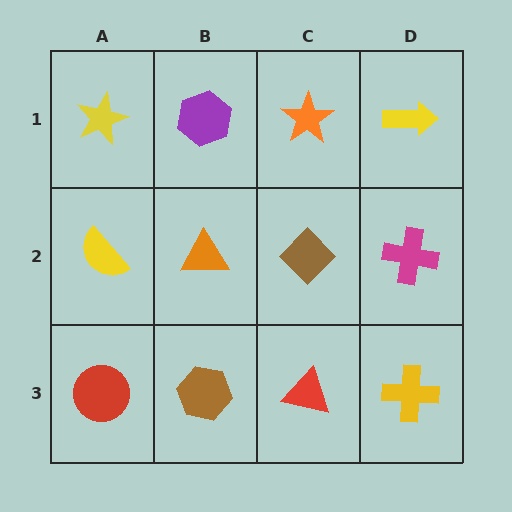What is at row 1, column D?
A yellow arrow.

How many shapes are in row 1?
4 shapes.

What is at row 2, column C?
A brown diamond.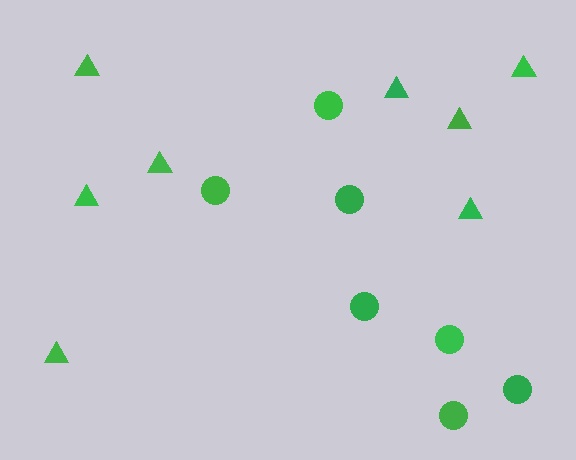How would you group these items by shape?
There are 2 groups: one group of circles (7) and one group of triangles (8).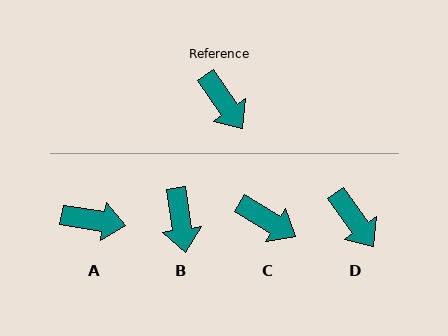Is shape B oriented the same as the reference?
No, it is off by about 27 degrees.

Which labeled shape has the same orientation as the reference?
D.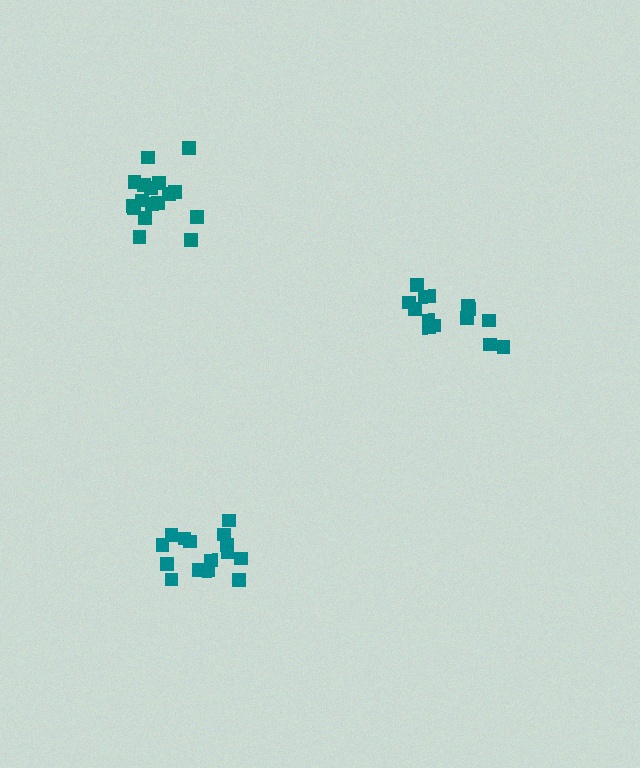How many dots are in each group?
Group 1: 14 dots, Group 2: 15 dots, Group 3: 17 dots (46 total).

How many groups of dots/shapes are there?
There are 3 groups.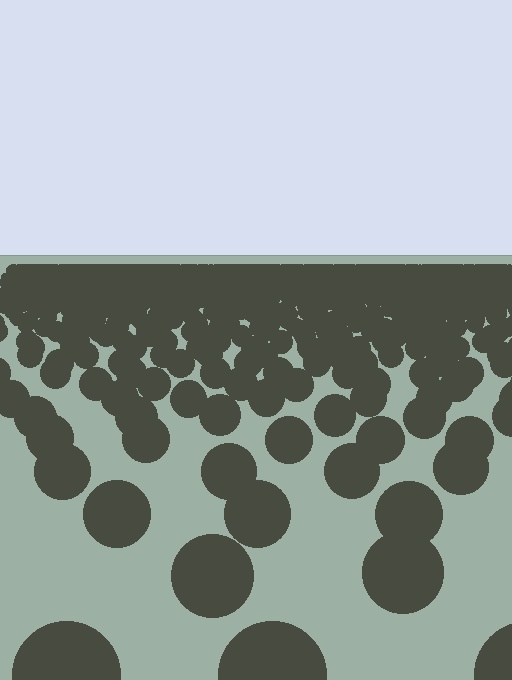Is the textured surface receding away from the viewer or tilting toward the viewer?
The surface is receding away from the viewer. Texture elements get smaller and denser toward the top.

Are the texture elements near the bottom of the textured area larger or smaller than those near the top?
Larger. Near the bottom, elements are closer to the viewer and appear at a bigger on-screen size.